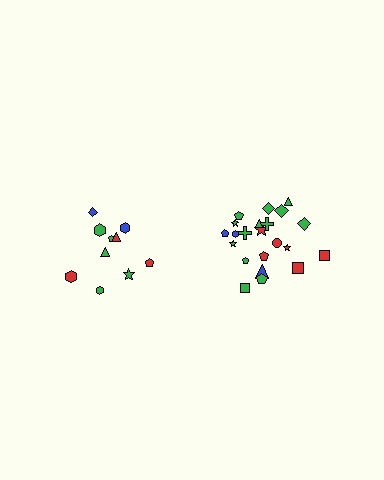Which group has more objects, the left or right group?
The right group.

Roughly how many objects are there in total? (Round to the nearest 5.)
Roughly 30 objects in total.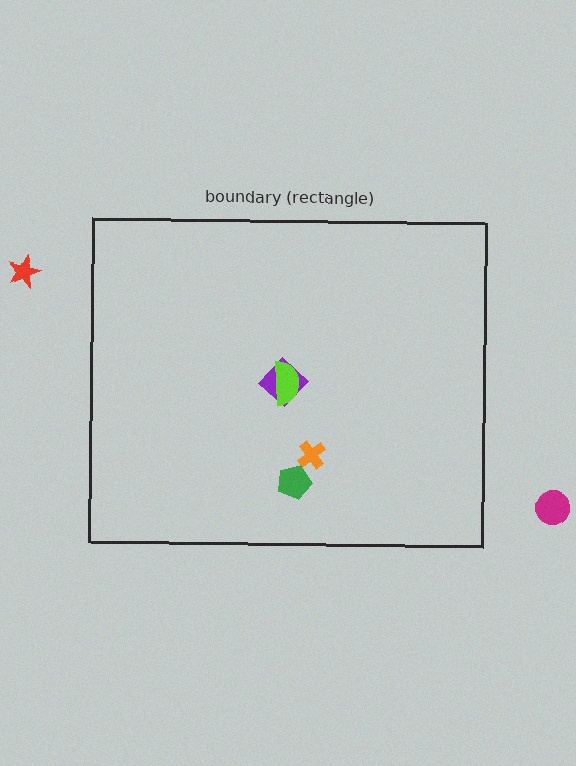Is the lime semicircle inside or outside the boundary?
Inside.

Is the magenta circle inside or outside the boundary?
Outside.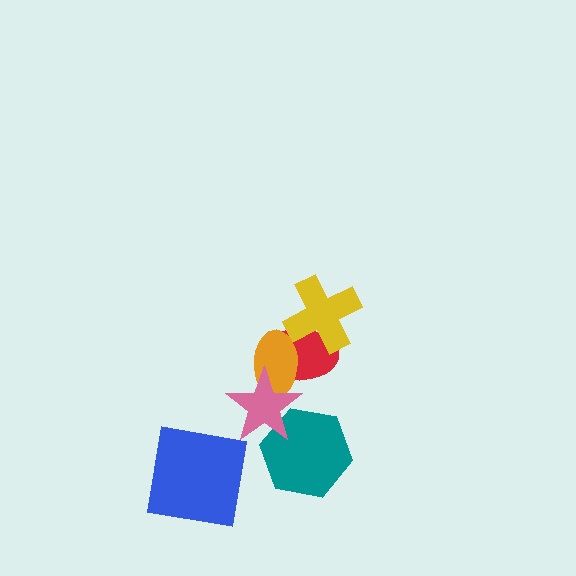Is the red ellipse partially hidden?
Yes, it is partially covered by another shape.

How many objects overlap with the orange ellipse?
2 objects overlap with the orange ellipse.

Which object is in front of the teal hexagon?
The pink star is in front of the teal hexagon.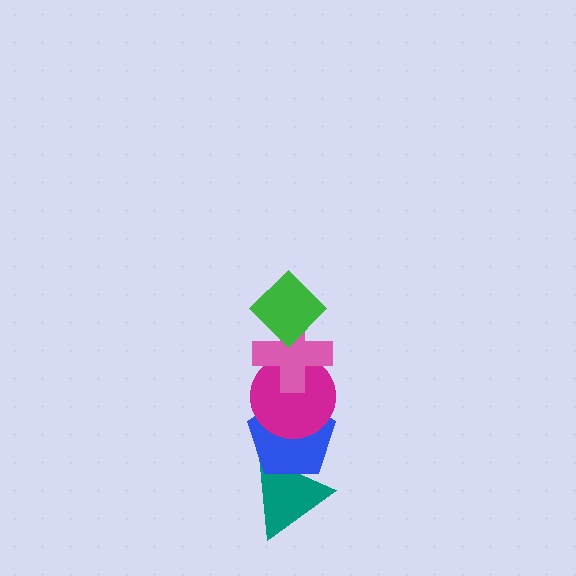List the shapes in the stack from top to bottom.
From top to bottom: the green diamond, the pink cross, the magenta circle, the blue pentagon, the teal triangle.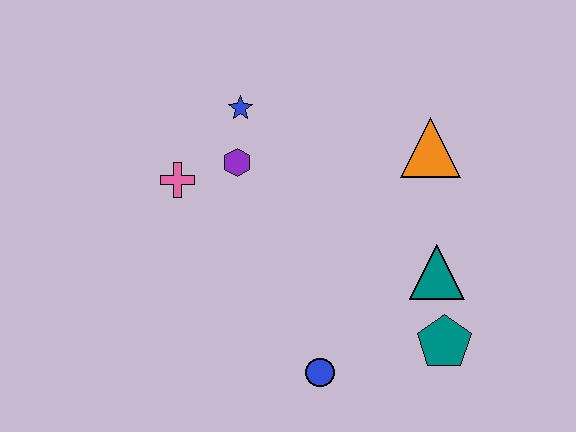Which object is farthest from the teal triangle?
The pink cross is farthest from the teal triangle.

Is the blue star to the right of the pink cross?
Yes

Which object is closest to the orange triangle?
The teal triangle is closest to the orange triangle.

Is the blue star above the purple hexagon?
Yes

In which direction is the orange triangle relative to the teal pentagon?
The orange triangle is above the teal pentagon.